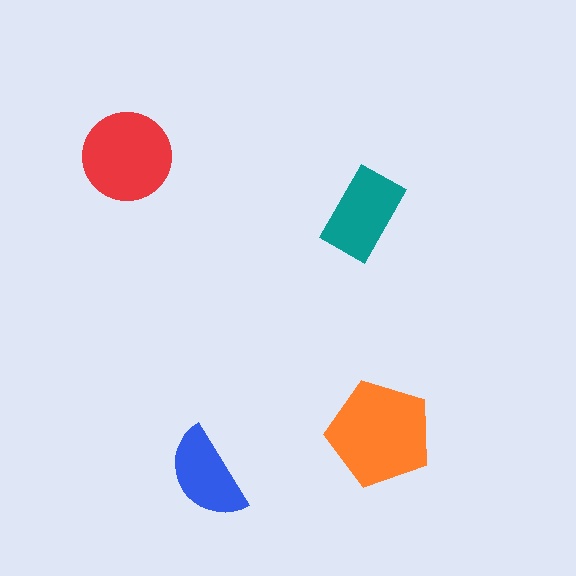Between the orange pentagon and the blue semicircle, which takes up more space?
The orange pentagon.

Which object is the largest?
The orange pentagon.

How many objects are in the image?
There are 4 objects in the image.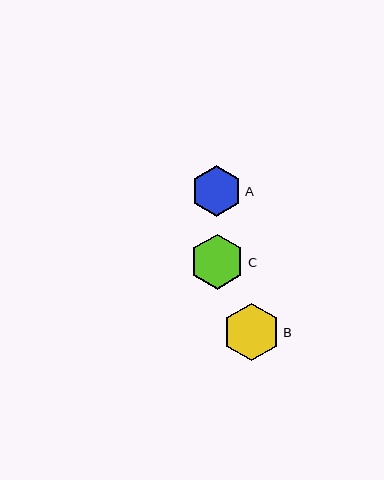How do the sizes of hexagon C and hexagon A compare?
Hexagon C and hexagon A are approximately the same size.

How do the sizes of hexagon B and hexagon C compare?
Hexagon B and hexagon C are approximately the same size.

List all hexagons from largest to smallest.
From largest to smallest: B, C, A.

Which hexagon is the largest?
Hexagon B is the largest with a size of approximately 57 pixels.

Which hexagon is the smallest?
Hexagon A is the smallest with a size of approximately 51 pixels.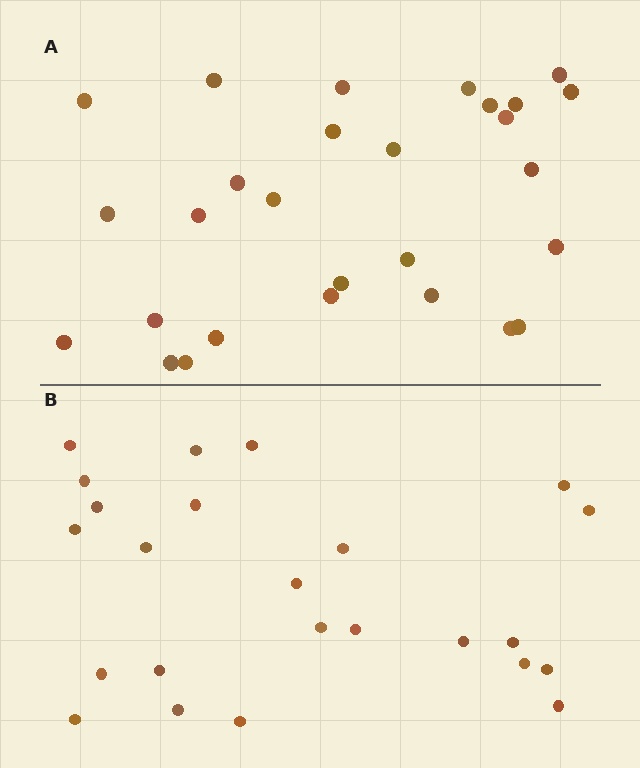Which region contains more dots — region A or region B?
Region A (the top region) has more dots.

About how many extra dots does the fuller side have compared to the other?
Region A has about 4 more dots than region B.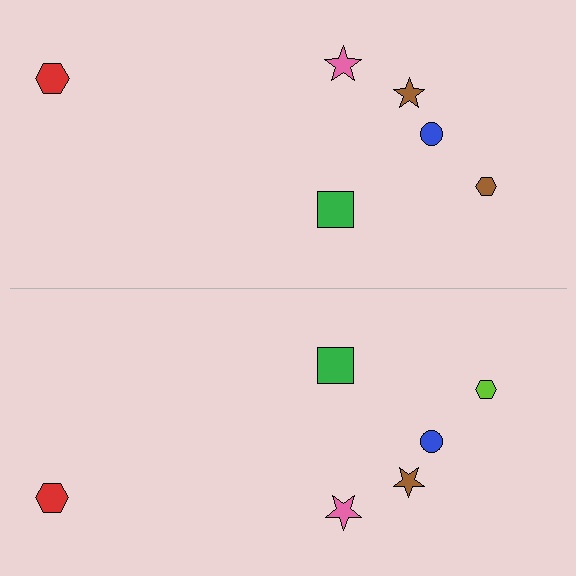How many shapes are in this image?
There are 12 shapes in this image.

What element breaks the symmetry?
The lime hexagon on the bottom side breaks the symmetry — its mirror counterpart is brown.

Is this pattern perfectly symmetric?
No, the pattern is not perfectly symmetric. The lime hexagon on the bottom side breaks the symmetry — its mirror counterpart is brown.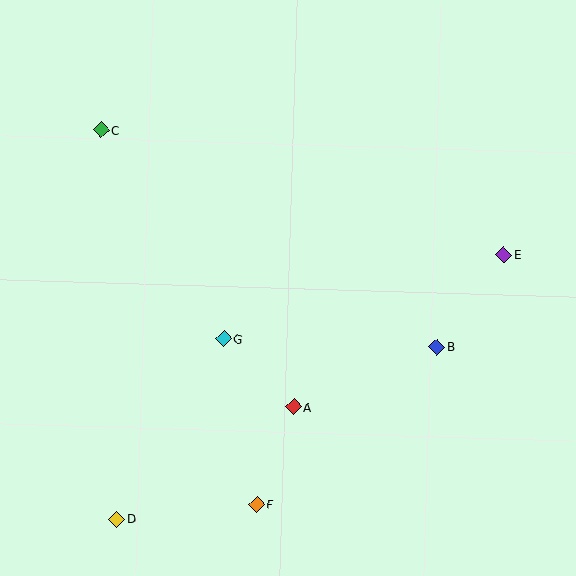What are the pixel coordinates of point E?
Point E is at (504, 255).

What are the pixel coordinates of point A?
Point A is at (294, 407).